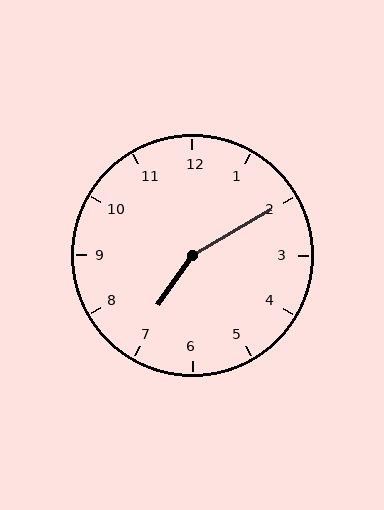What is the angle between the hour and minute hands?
Approximately 155 degrees.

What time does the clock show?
7:10.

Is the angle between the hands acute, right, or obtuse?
It is obtuse.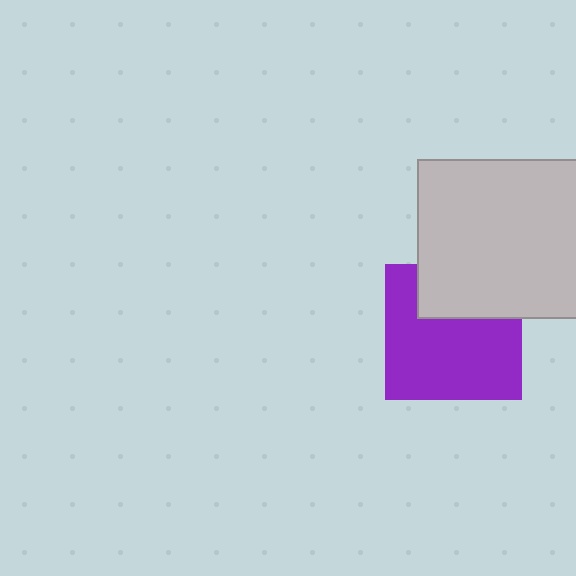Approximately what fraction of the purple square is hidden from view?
Roughly 31% of the purple square is hidden behind the light gray rectangle.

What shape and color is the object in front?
The object in front is a light gray rectangle.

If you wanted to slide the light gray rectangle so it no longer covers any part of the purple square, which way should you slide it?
Slide it up — that is the most direct way to separate the two shapes.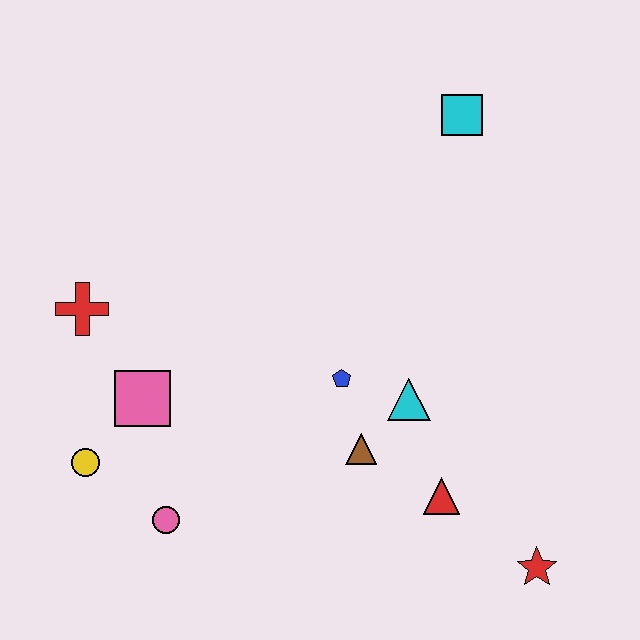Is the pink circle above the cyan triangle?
No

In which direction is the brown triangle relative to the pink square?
The brown triangle is to the right of the pink square.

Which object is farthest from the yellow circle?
The cyan square is farthest from the yellow circle.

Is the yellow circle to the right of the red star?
No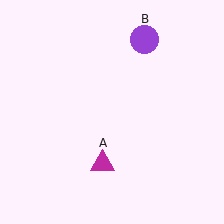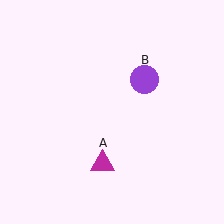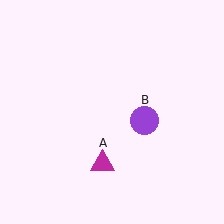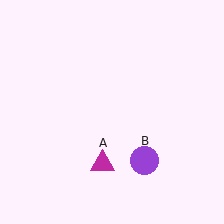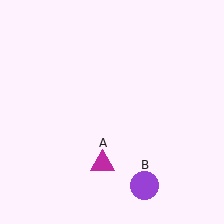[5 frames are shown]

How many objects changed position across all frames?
1 object changed position: purple circle (object B).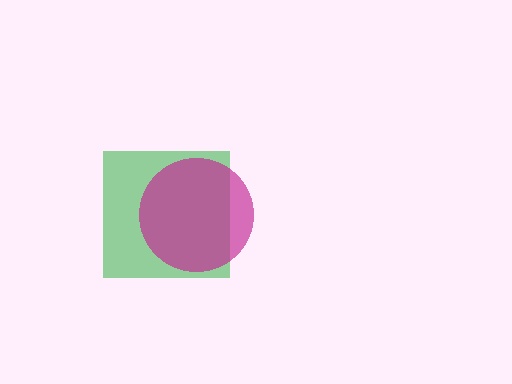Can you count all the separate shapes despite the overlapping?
Yes, there are 2 separate shapes.